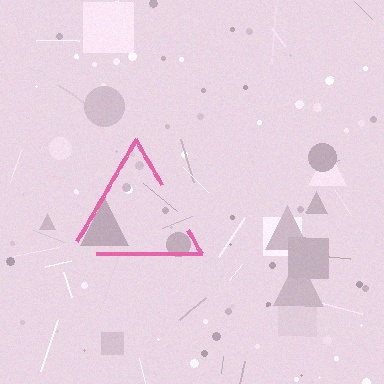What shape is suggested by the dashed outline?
The dashed outline suggests a triangle.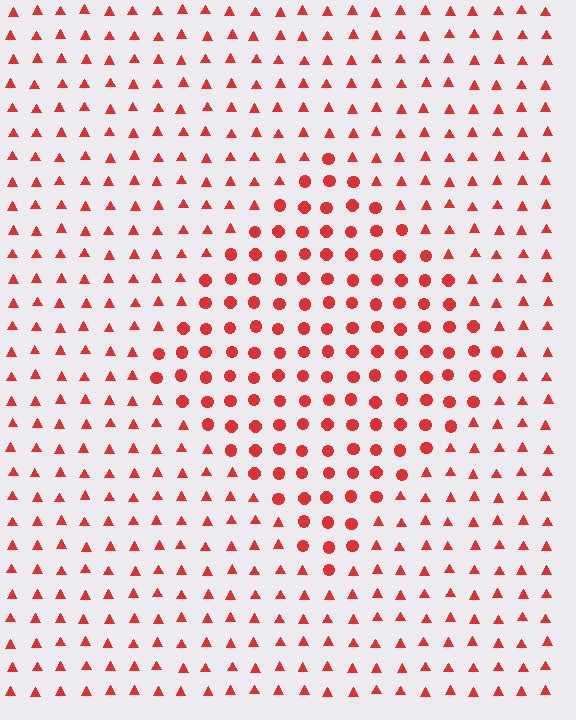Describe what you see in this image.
The image is filled with small red elements arranged in a uniform grid. A diamond-shaped region contains circles, while the surrounding area contains triangles. The boundary is defined purely by the change in element shape.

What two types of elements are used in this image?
The image uses circles inside the diamond region and triangles outside it.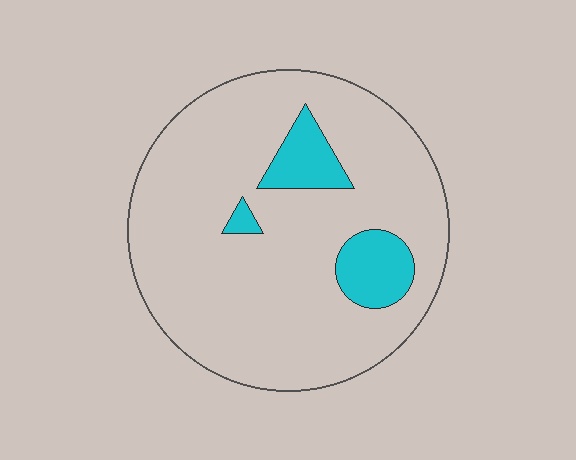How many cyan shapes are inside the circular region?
3.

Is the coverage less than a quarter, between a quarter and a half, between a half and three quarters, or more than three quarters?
Less than a quarter.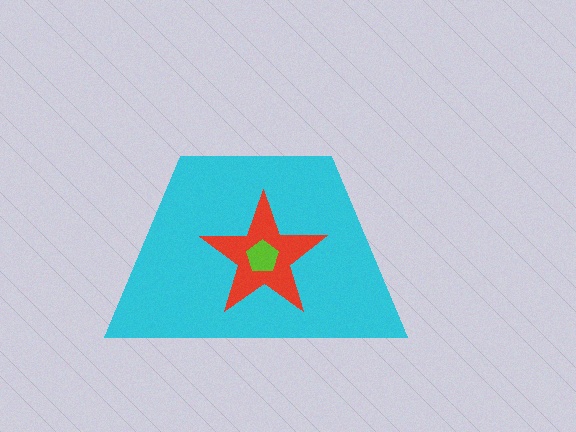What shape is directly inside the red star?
The lime pentagon.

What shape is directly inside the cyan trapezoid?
The red star.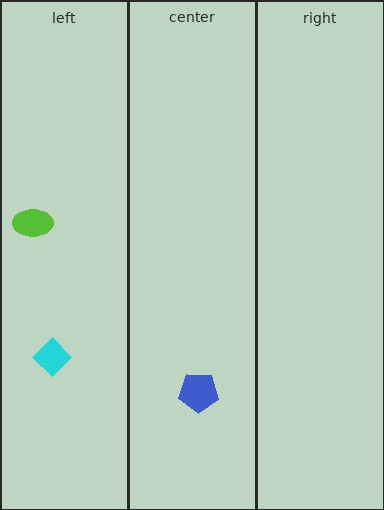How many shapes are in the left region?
2.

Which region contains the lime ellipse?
The left region.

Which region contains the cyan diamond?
The left region.